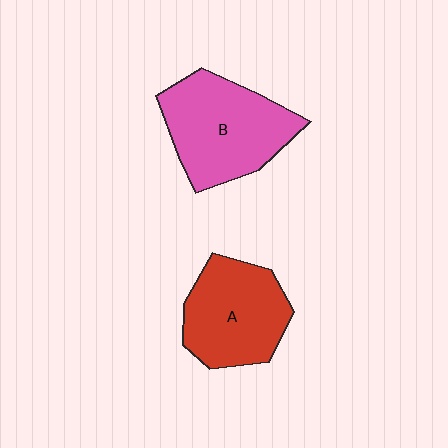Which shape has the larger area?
Shape B (pink).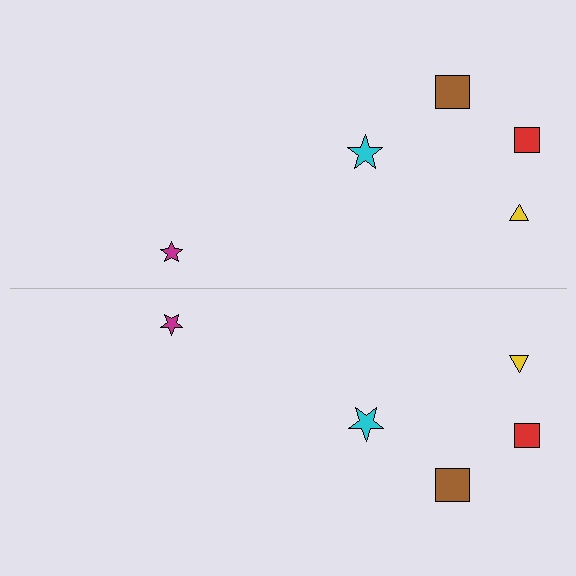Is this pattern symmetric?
Yes, this pattern has bilateral (reflection) symmetry.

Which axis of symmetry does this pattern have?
The pattern has a horizontal axis of symmetry running through the center of the image.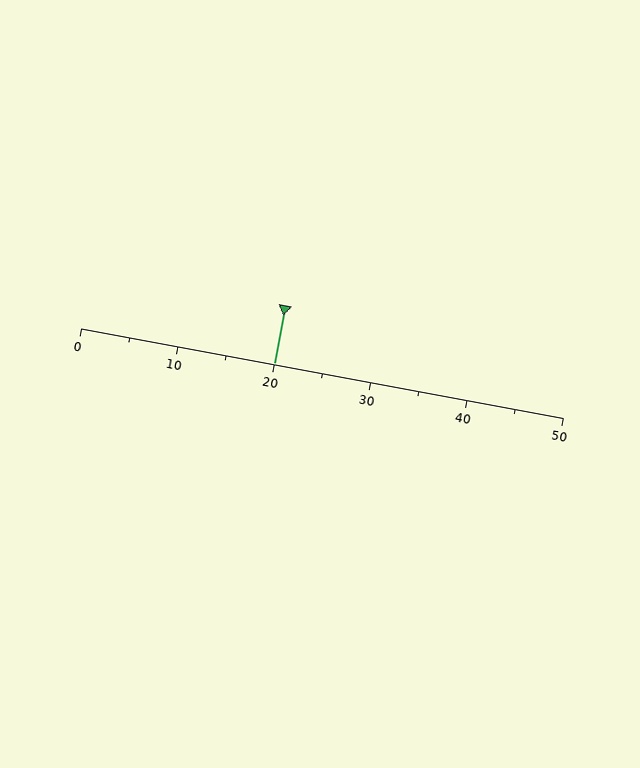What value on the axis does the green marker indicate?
The marker indicates approximately 20.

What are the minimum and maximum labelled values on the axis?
The axis runs from 0 to 50.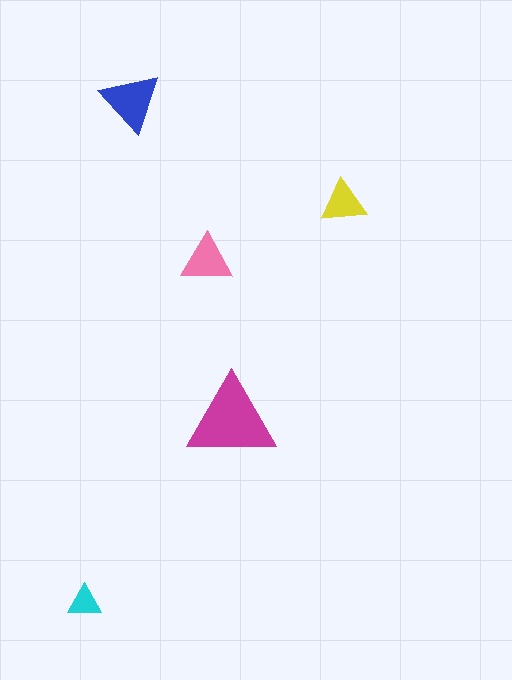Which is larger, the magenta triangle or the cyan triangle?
The magenta one.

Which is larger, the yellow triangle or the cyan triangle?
The yellow one.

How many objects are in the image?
There are 5 objects in the image.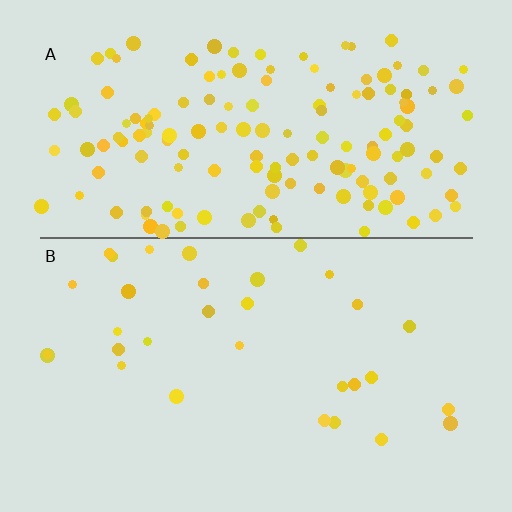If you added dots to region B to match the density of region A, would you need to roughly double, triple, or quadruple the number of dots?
Approximately quadruple.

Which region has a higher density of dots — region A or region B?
A (the top).